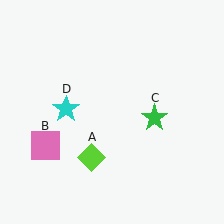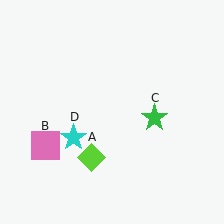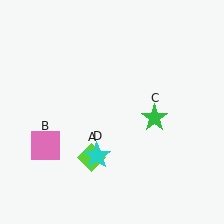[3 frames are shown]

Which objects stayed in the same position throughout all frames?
Lime diamond (object A) and pink square (object B) and green star (object C) remained stationary.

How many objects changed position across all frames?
1 object changed position: cyan star (object D).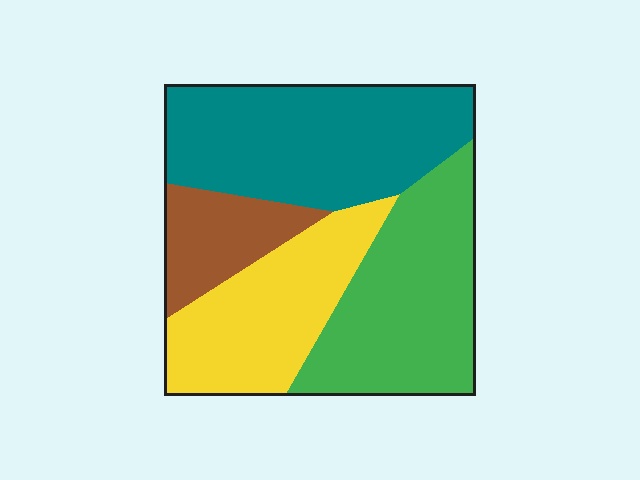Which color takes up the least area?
Brown, at roughly 10%.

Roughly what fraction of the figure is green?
Green takes up between a quarter and a half of the figure.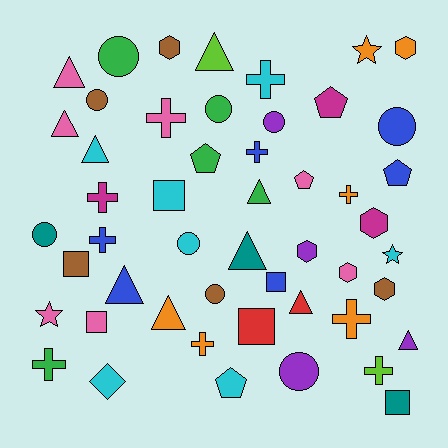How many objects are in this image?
There are 50 objects.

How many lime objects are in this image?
There are 2 lime objects.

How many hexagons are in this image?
There are 6 hexagons.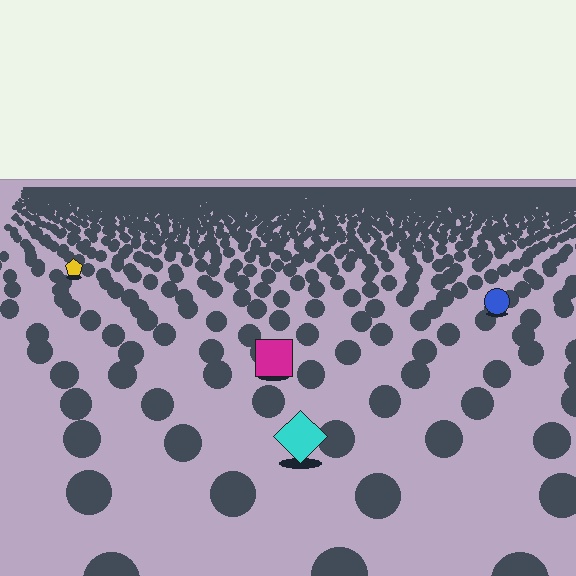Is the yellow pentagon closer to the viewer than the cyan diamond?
No. The cyan diamond is closer — you can tell from the texture gradient: the ground texture is coarser near it.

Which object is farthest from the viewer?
The yellow pentagon is farthest from the viewer. It appears smaller and the ground texture around it is denser.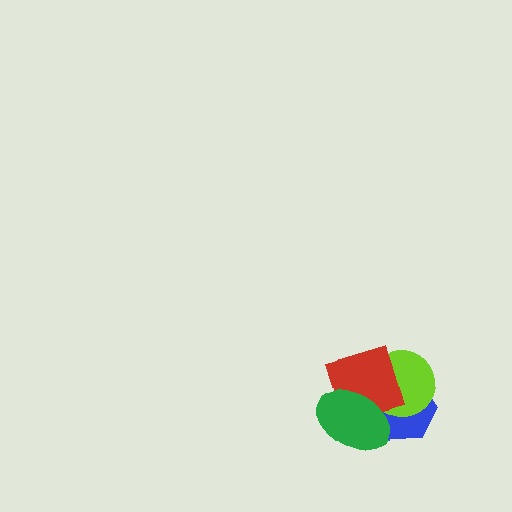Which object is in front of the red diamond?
The green ellipse is in front of the red diamond.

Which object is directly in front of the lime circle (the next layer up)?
The red diamond is directly in front of the lime circle.